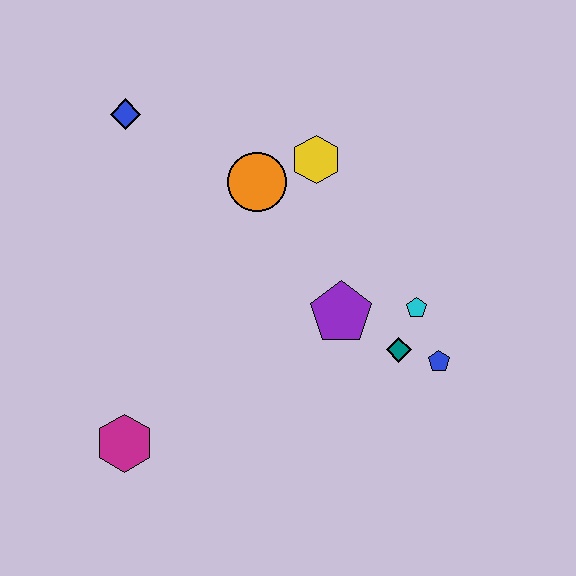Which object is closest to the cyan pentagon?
The teal diamond is closest to the cyan pentagon.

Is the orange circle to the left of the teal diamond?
Yes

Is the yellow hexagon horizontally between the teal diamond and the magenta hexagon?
Yes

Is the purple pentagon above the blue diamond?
No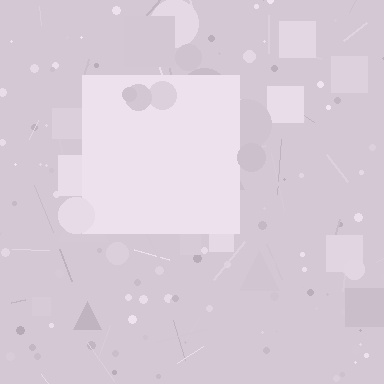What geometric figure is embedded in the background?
A square is embedded in the background.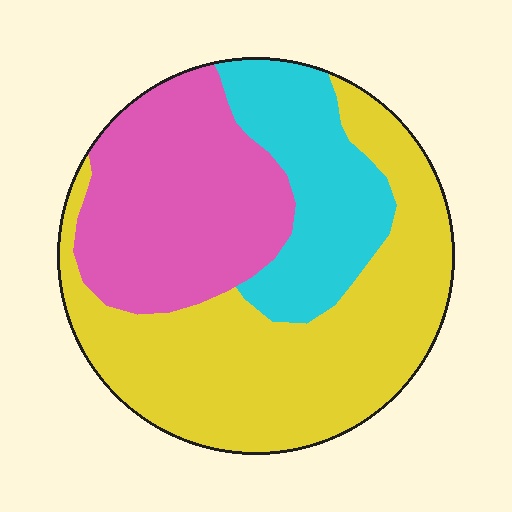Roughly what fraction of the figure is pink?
Pink covers roughly 30% of the figure.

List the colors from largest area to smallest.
From largest to smallest: yellow, pink, cyan.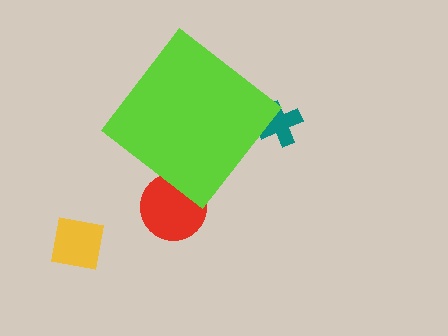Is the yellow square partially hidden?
No, the yellow square is fully visible.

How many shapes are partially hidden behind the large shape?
2 shapes are partially hidden.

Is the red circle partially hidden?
Yes, the red circle is partially hidden behind the lime diamond.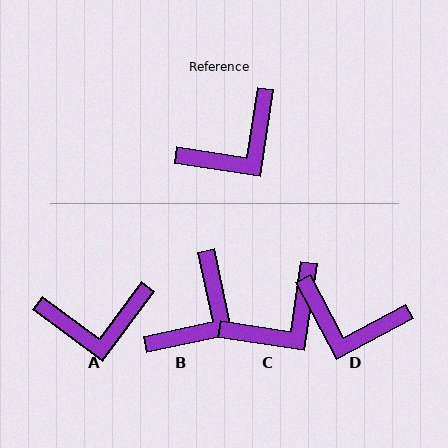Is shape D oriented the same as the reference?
No, it is off by about 54 degrees.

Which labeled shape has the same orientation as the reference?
C.